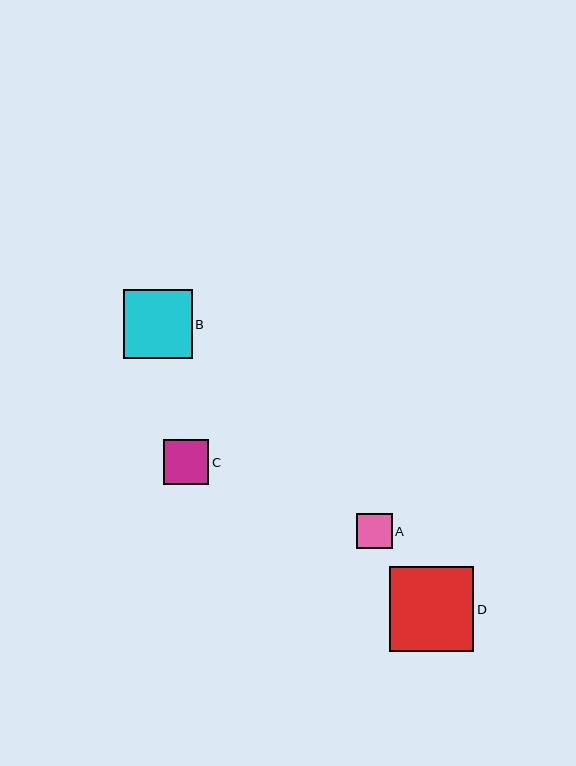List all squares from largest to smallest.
From largest to smallest: D, B, C, A.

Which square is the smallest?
Square A is the smallest with a size of approximately 35 pixels.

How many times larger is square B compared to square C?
Square B is approximately 1.5 times the size of square C.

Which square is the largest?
Square D is the largest with a size of approximately 85 pixels.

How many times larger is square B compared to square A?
Square B is approximately 1.9 times the size of square A.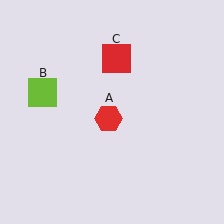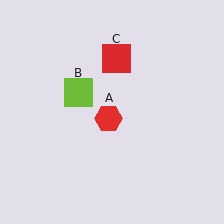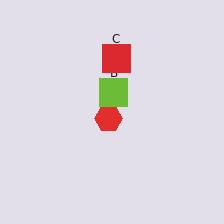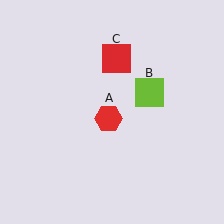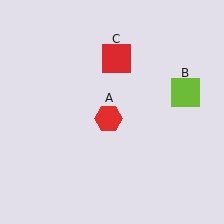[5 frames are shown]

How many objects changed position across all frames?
1 object changed position: lime square (object B).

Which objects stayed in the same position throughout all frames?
Red hexagon (object A) and red square (object C) remained stationary.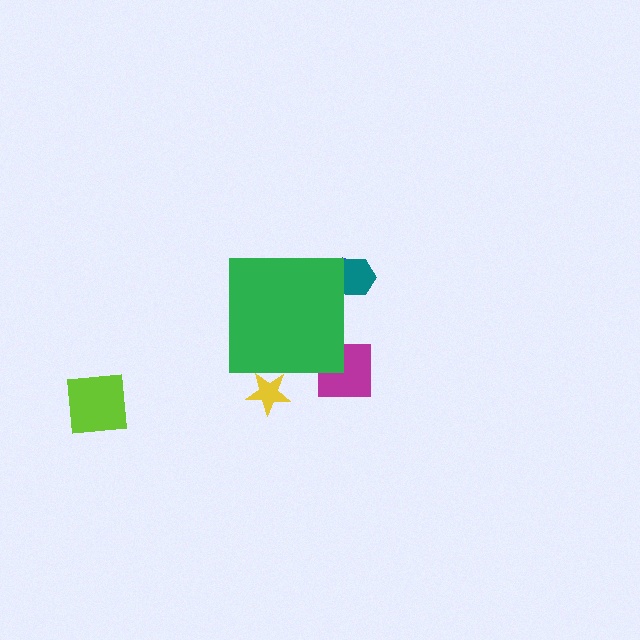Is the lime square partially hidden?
No, the lime square is fully visible.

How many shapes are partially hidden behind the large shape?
4 shapes are partially hidden.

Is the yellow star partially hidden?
Yes, the yellow star is partially hidden behind the green square.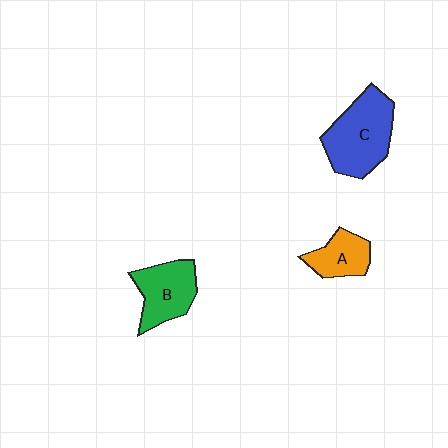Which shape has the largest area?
Shape C (blue).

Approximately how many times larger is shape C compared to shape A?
Approximately 1.9 times.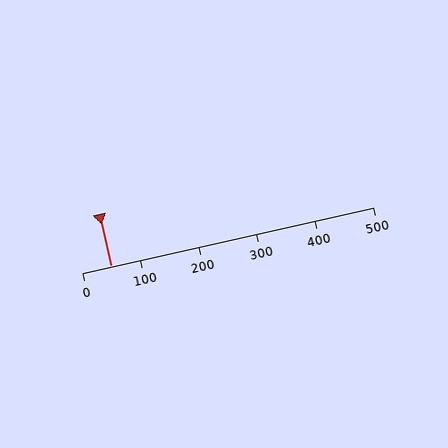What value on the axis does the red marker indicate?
The marker indicates approximately 50.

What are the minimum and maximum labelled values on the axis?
The axis runs from 0 to 500.